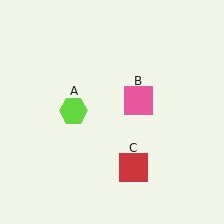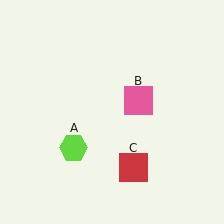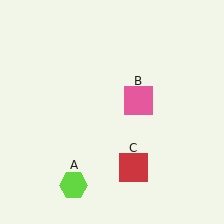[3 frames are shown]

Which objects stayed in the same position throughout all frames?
Pink square (object B) and red square (object C) remained stationary.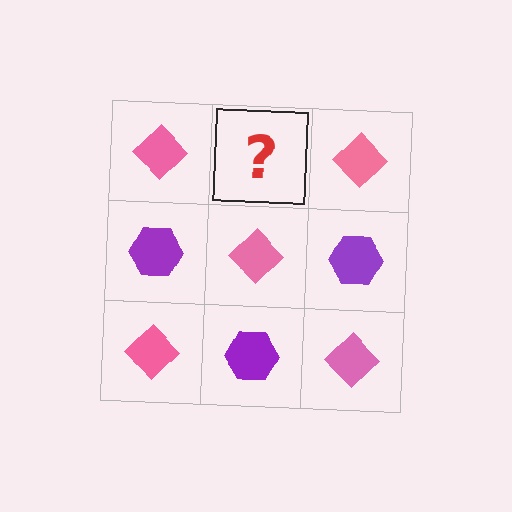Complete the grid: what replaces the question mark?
The question mark should be replaced with a purple hexagon.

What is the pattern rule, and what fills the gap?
The rule is that it alternates pink diamond and purple hexagon in a checkerboard pattern. The gap should be filled with a purple hexagon.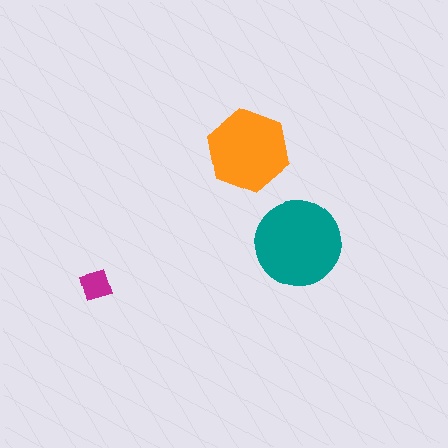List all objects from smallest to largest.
The magenta diamond, the orange hexagon, the teal circle.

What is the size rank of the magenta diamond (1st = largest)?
3rd.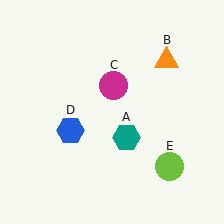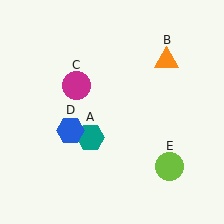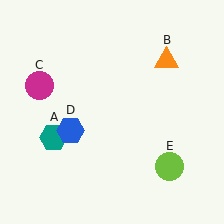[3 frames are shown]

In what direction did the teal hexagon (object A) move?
The teal hexagon (object A) moved left.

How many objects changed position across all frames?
2 objects changed position: teal hexagon (object A), magenta circle (object C).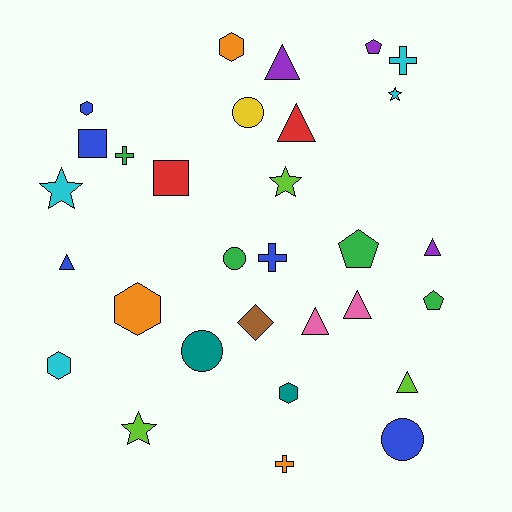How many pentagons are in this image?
There are 3 pentagons.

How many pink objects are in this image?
There are 2 pink objects.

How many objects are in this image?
There are 30 objects.